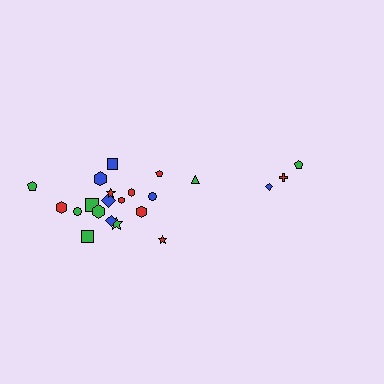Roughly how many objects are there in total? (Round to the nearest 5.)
Roughly 20 objects in total.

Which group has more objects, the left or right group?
The left group.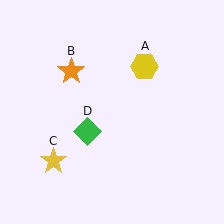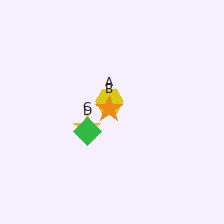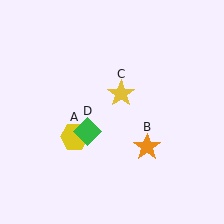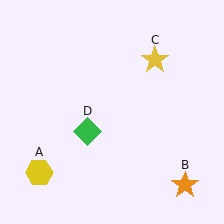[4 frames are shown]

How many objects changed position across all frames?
3 objects changed position: yellow hexagon (object A), orange star (object B), yellow star (object C).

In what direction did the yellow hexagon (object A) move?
The yellow hexagon (object A) moved down and to the left.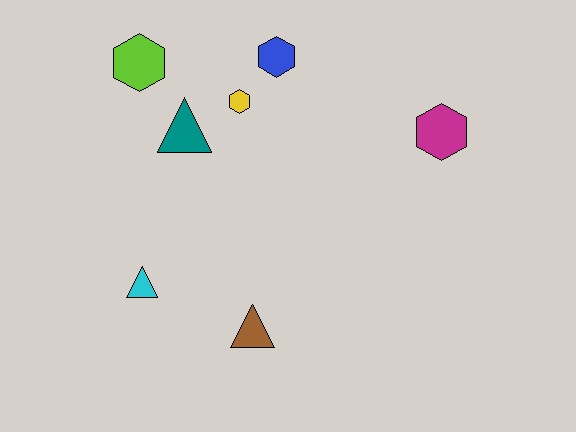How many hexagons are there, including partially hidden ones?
There are 4 hexagons.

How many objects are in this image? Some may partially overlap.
There are 7 objects.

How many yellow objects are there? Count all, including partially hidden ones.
There is 1 yellow object.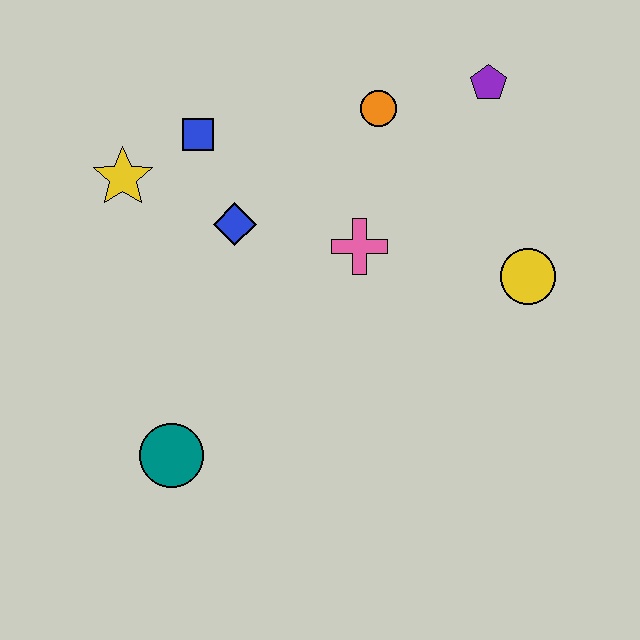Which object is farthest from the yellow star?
The yellow circle is farthest from the yellow star.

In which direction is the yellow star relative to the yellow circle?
The yellow star is to the left of the yellow circle.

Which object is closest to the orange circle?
The purple pentagon is closest to the orange circle.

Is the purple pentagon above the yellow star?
Yes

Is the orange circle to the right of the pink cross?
Yes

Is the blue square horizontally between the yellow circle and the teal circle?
Yes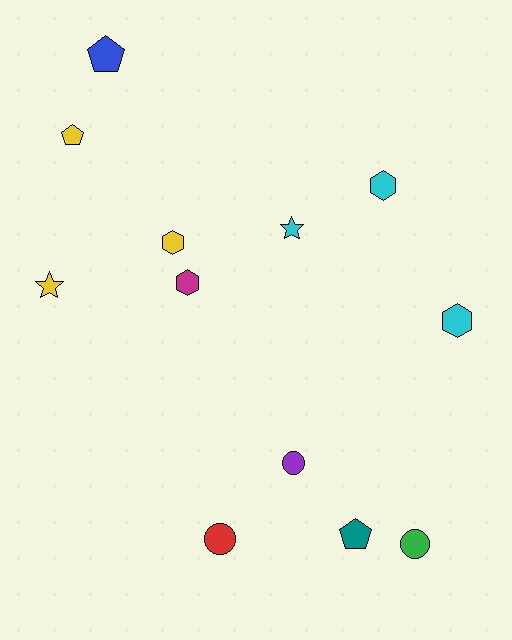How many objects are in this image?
There are 12 objects.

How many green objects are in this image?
There is 1 green object.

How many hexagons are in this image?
There are 4 hexagons.